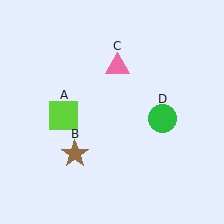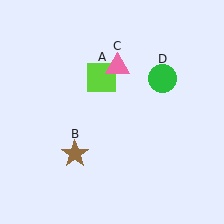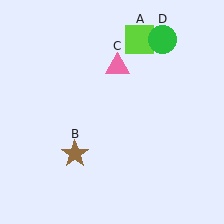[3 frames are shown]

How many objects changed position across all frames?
2 objects changed position: lime square (object A), green circle (object D).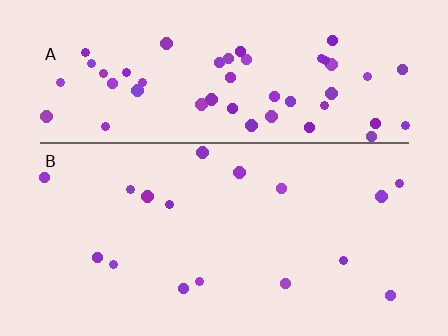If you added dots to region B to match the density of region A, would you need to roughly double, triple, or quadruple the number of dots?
Approximately triple.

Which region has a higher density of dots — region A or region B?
A (the top).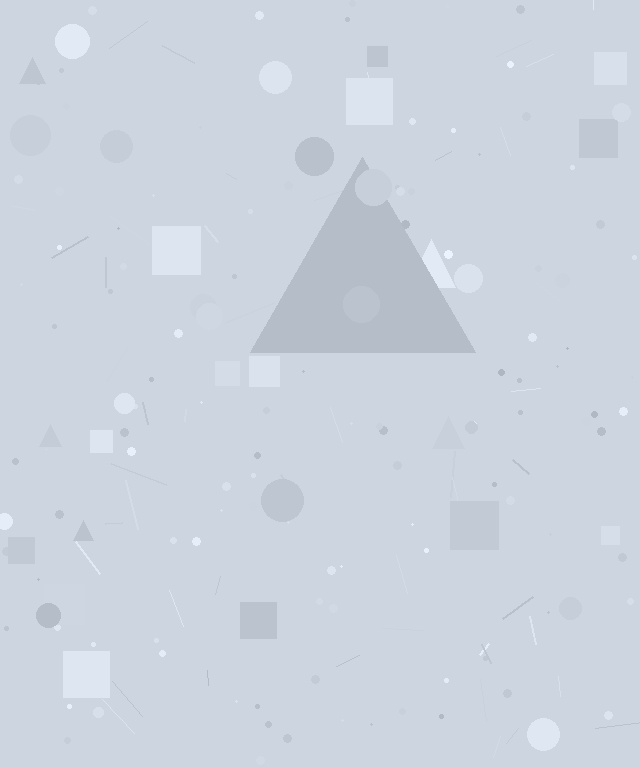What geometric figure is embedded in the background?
A triangle is embedded in the background.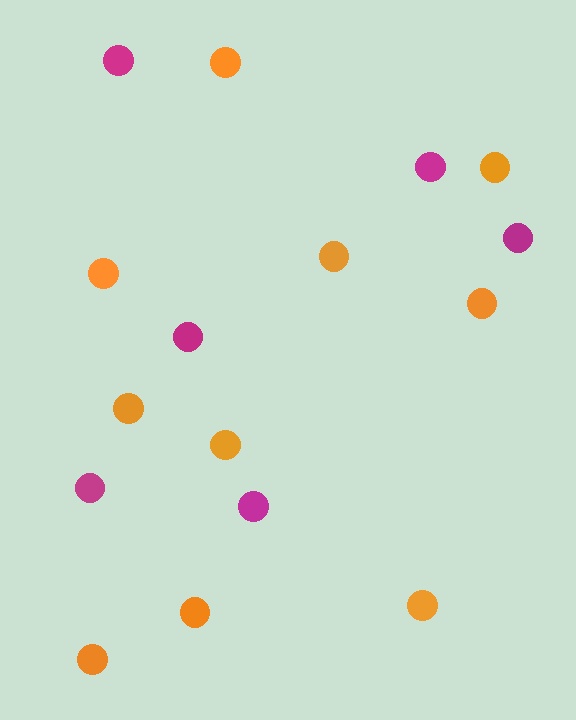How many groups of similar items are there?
There are 2 groups: one group of magenta circles (6) and one group of orange circles (10).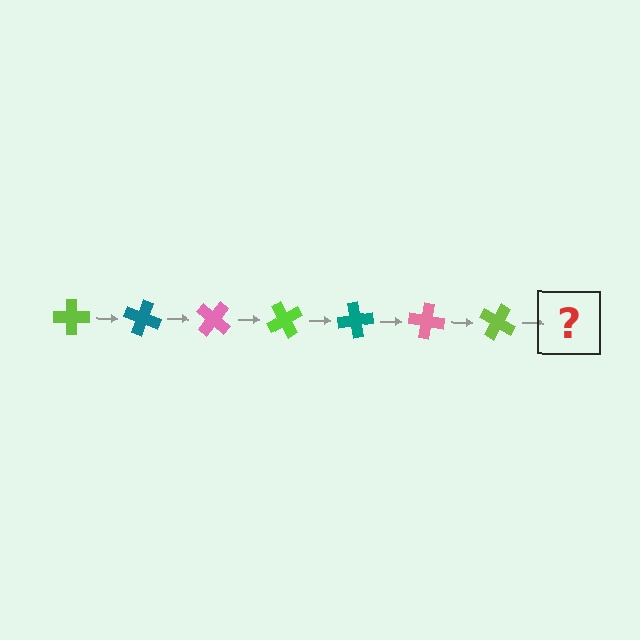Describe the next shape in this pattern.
It should be a teal cross, rotated 140 degrees from the start.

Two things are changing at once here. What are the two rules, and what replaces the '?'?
The two rules are that it rotates 20 degrees each step and the color cycles through lime, teal, and pink. The '?' should be a teal cross, rotated 140 degrees from the start.